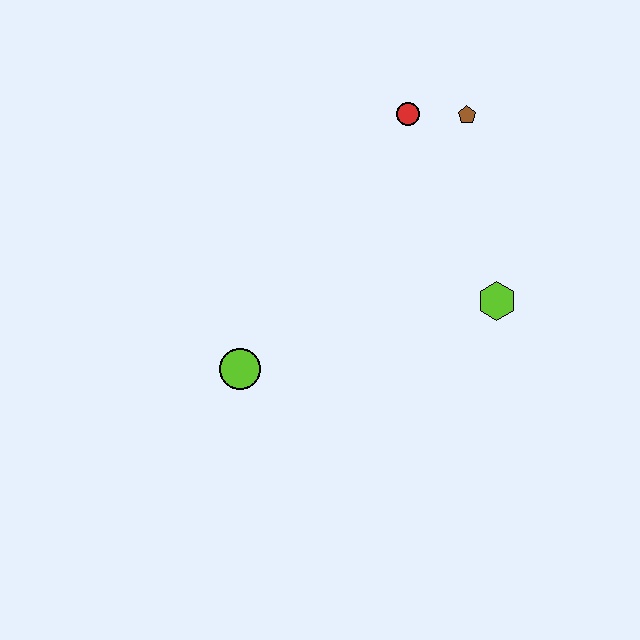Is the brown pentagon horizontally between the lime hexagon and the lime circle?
Yes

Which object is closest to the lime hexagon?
The brown pentagon is closest to the lime hexagon.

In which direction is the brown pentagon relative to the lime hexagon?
The brown pentagon is above the lime hexagon.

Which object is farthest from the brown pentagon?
The lime circle is farthest from the brown pentagon.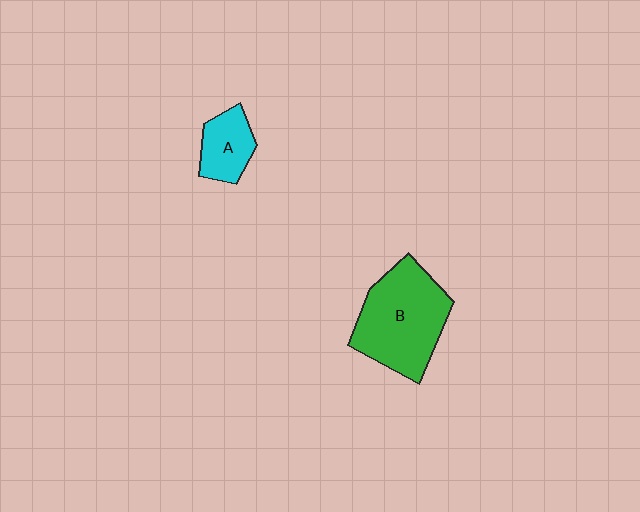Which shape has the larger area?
Shape B (green).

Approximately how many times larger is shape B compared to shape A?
Approximately 2.4 times.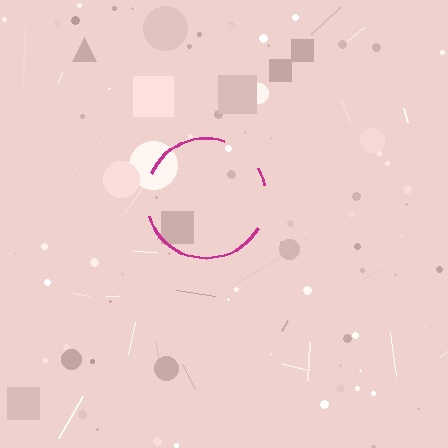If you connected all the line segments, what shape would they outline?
They would outline a circle.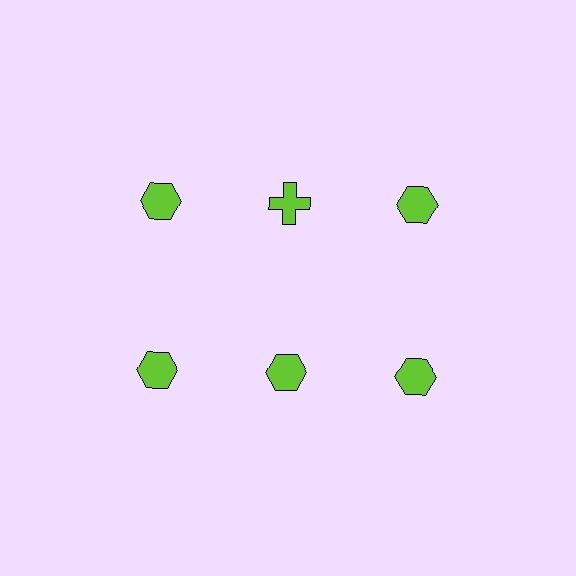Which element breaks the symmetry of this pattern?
The lime cross in the top row, second from left column breaks the symmetry. All other shapes are lime hexagons.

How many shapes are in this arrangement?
There are 6 shapes arranged in a grid pattern.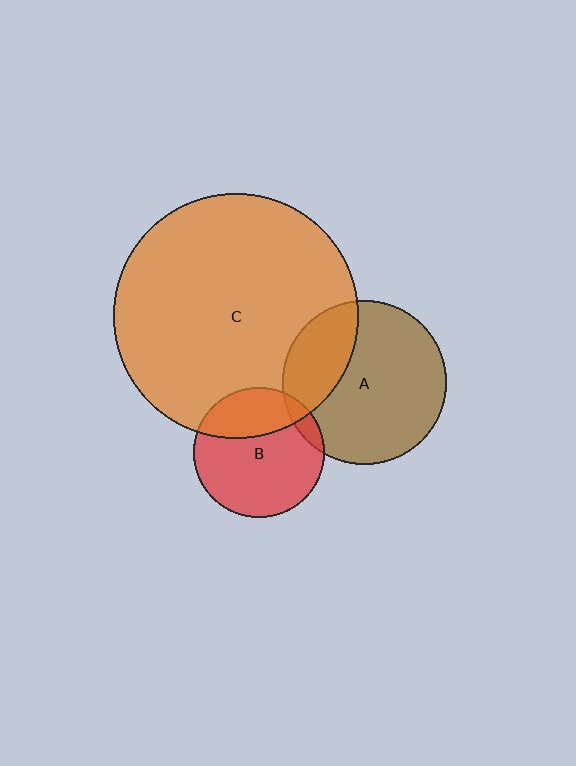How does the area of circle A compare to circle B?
Approximately 1.6 times.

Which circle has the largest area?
Circle C (orange).